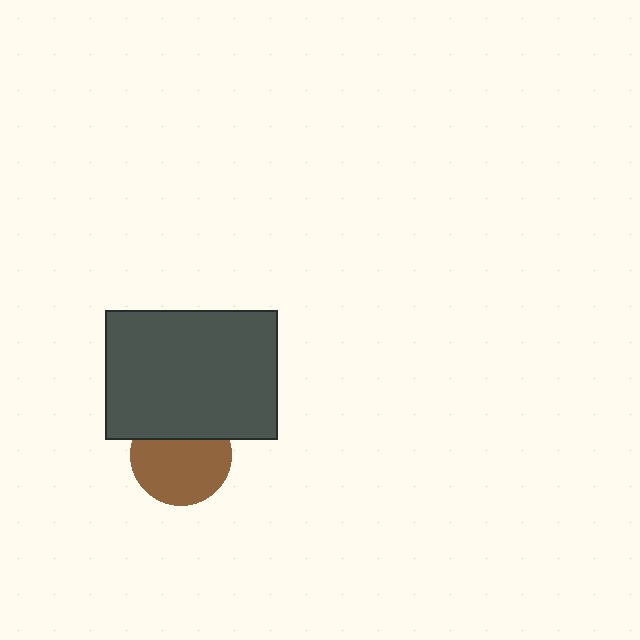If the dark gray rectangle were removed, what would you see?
You would see the complete brown circle.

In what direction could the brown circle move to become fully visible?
The brown circle could move down. That would shift it out from behind the dark gray rectangle entirely.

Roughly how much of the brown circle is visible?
Most of it is visible (roughly 69%).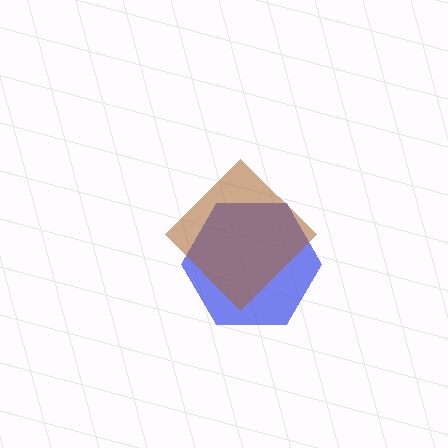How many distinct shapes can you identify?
There are 2 distinct shapes: a blue hexagon, a brown diamond.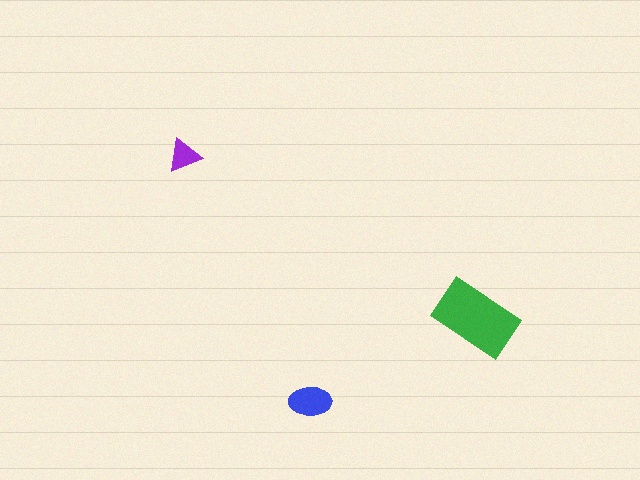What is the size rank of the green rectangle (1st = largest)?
1st.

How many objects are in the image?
There are 3 objects in the image.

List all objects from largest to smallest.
The green rectangle, the blue ellipse, the purple triangle.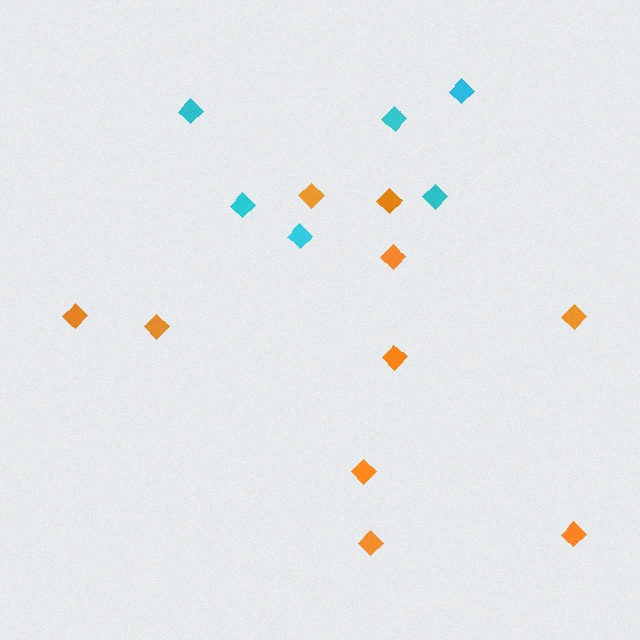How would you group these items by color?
There are 2 groups: one group of cyan diamonds (6) and one group of orange diamonds (10).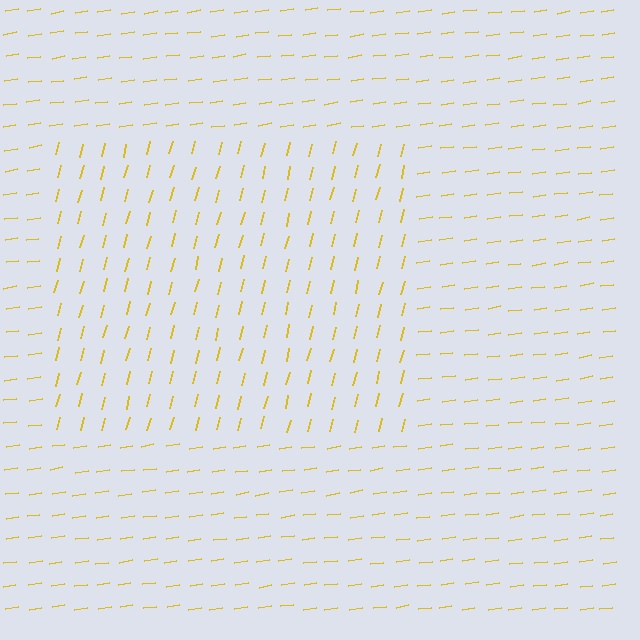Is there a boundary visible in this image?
Yes, there is a texture boundary formed by a change in line orientation.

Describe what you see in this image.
The image is filled with small yellow line segments. A rectangle region in the image has lines oriented differently from the surrounding lines, creating a visible texture boundary.